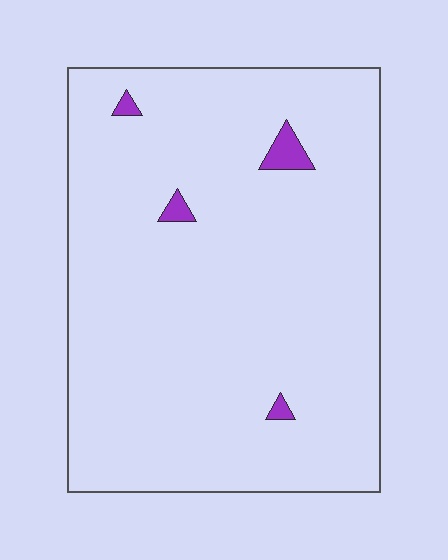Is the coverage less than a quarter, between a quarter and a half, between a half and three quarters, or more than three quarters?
Less than a quarter.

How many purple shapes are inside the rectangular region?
4.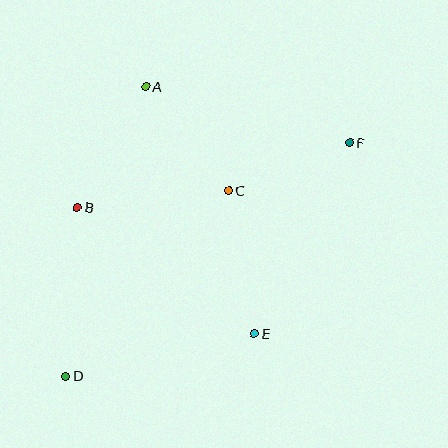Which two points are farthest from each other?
Points D and F are farthest from each other.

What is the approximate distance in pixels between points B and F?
The distance between B and F is approximately 280 pixels.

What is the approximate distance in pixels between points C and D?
The distance between C and D is approximately 247 pixels.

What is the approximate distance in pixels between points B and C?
The distance between B and C is approximately 153 pixels.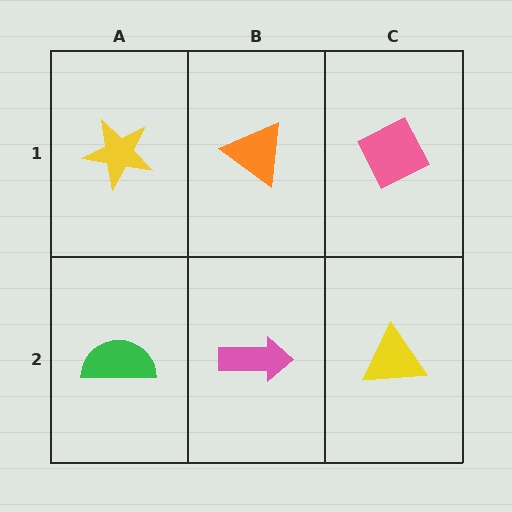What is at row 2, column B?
A pink arrow.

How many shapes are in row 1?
3 shapes.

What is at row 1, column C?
A pink diamond.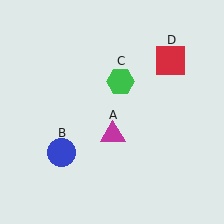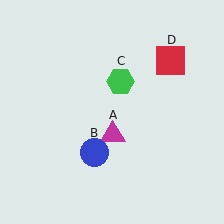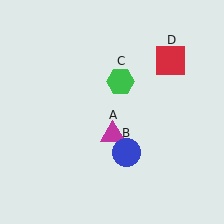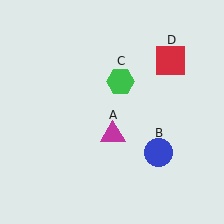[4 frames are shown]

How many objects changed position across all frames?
1 object changed position: blue circle (object B).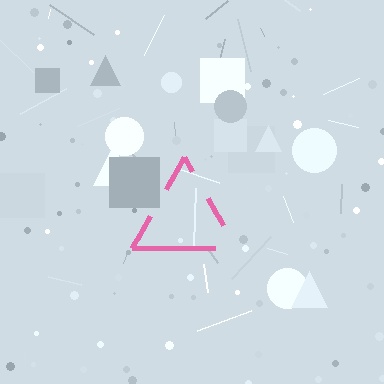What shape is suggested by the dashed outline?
The dashed outline suggests a triangle.